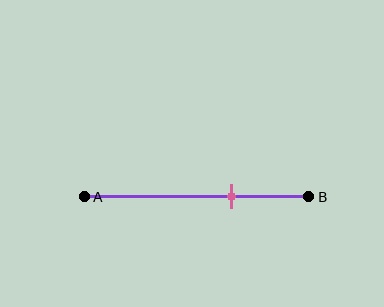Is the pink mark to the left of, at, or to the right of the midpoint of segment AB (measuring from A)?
The pink mark is to the right of the midpoint of segment AB.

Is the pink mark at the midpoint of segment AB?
No, the mark is at about 65% from A, not at the 50% midpoint.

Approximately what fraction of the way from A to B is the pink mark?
The pink mark is approximately 65% of the way from A to B.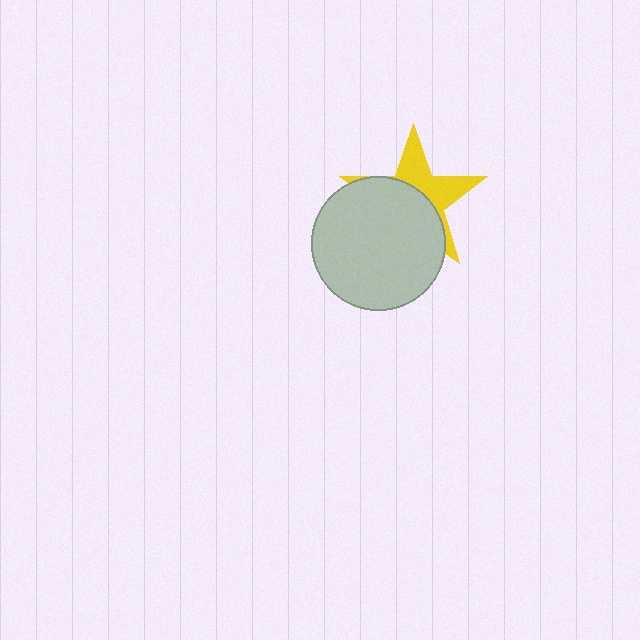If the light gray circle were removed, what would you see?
You would see the complete yellow star.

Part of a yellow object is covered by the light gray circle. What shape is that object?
It is a star.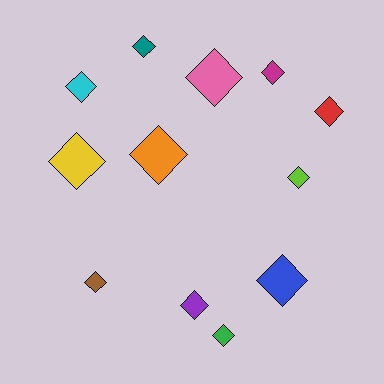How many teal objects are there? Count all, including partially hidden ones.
There is 1 teal object.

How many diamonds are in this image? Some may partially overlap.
There are 12 diamonds.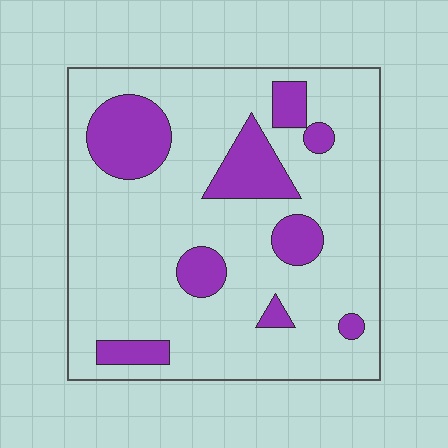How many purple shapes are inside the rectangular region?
9.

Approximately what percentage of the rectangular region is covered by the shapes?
Approximately 20%.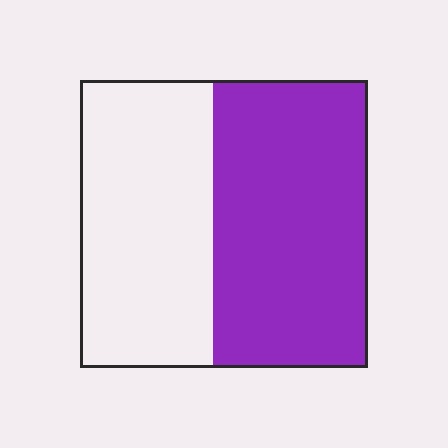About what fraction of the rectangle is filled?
About one half (1/2).